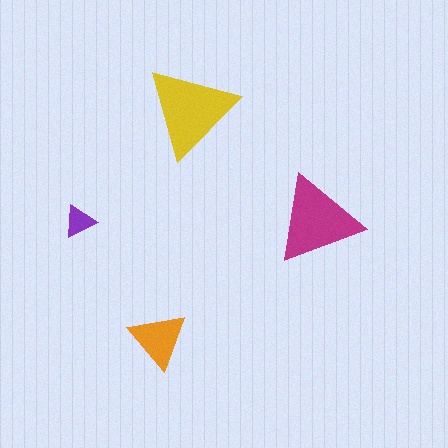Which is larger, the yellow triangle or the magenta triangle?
The yellow one.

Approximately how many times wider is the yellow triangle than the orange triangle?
About 1.5 times wider.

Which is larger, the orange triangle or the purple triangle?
The orange one.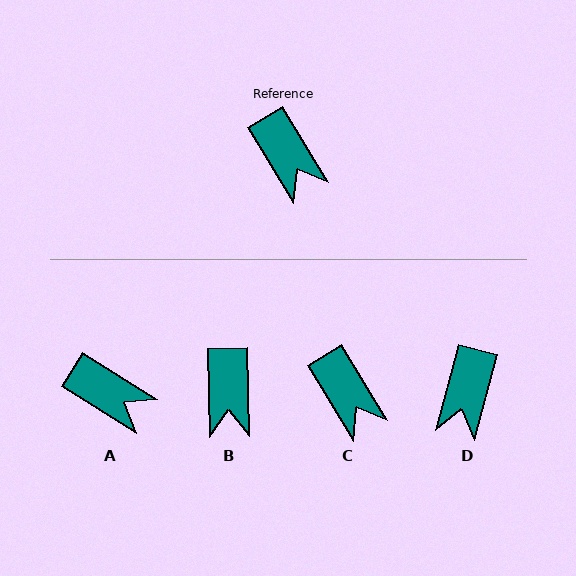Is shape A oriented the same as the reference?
No, it is off by about 27 degrees.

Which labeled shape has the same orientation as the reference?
C.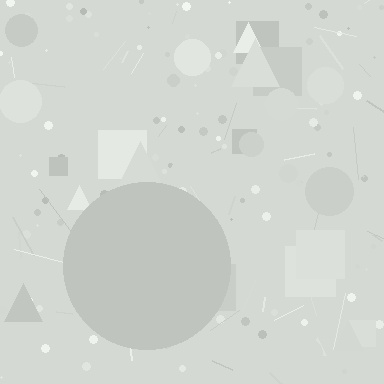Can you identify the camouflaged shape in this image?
The camouflaged shape is a circle.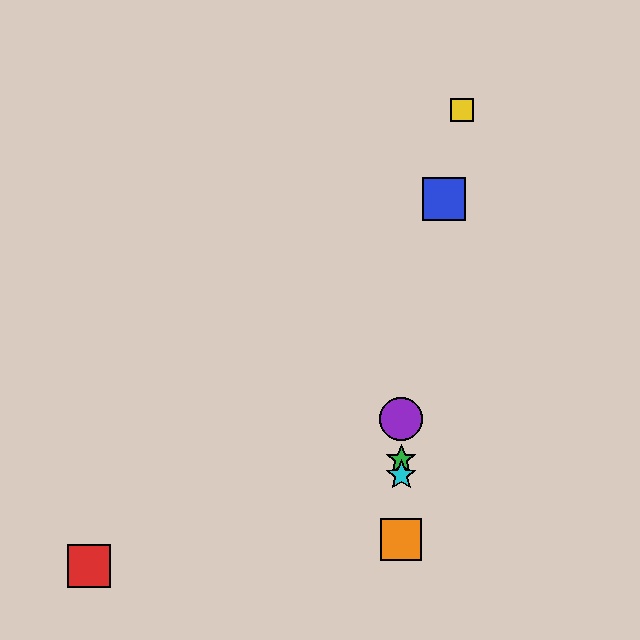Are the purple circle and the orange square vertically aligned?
Yes, both are at x≈401.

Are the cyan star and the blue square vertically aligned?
No, the cyan star is at x≈401 and the blue square is at x≈444.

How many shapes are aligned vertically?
4 shapes (the green star, the purple circle, the orange square, the cyan star) are aligned vertically.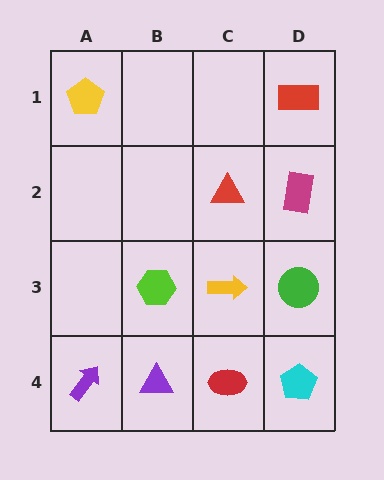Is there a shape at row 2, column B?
No, that cell is empty.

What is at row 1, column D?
A red rectangle.